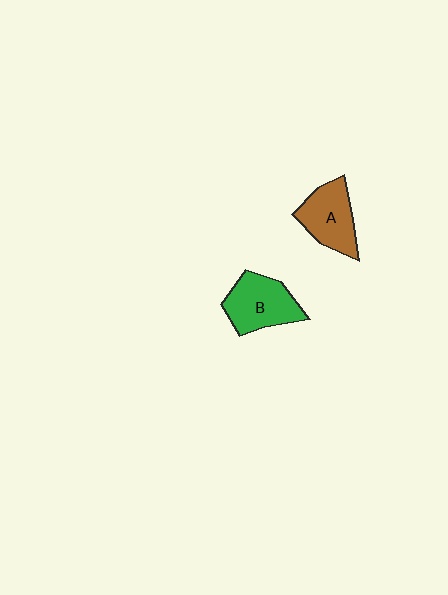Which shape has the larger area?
Shape B (green).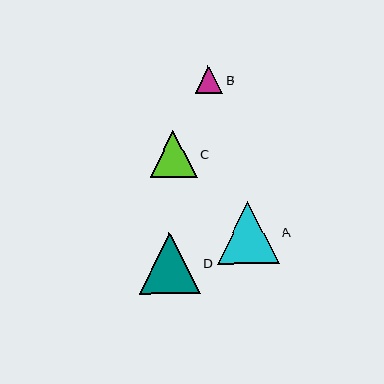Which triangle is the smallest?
Triangle B is the smallest with a size of approximately 28 pixels.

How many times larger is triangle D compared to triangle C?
Triangle D is approximately 1.3 times the size of triangle C.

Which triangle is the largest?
Triangle A is the largest with a size of approximately 62 pixels.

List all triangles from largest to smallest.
From largest to smallest: A, D, C, B.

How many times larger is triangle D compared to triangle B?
Triangle D is approximately 2.2 times the size of triangle B.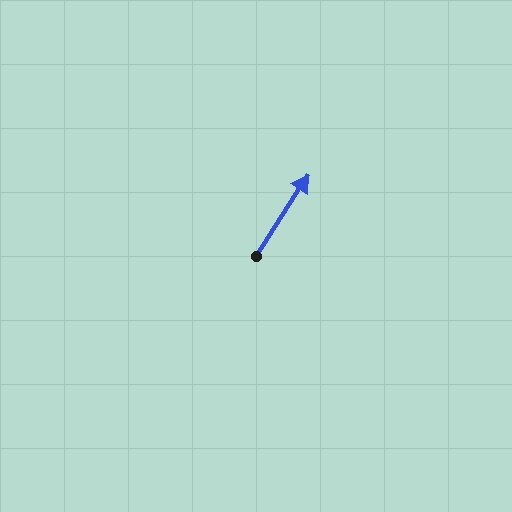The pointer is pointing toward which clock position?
Roughly 1 o'clock.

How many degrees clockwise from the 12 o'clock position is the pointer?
Approximately 33 degrees.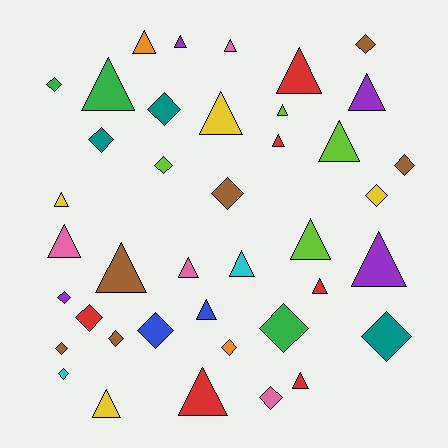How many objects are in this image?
There are 40 objects.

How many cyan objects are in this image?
There are 2 cyan objects.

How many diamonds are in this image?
There are 18 diamonds.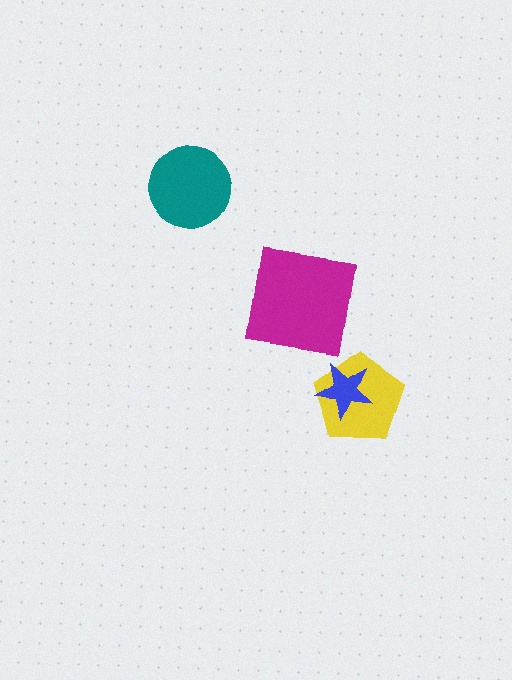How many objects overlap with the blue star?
1 object overlaps with the blue star.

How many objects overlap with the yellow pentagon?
1 object overlaps with the yellow pentagon.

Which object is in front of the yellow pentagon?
The blue star is in front of the yellow pentagon.